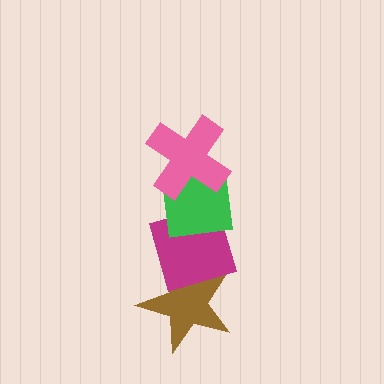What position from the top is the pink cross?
The pink cross is 1st from the top.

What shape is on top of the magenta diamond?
The green square is on top of the magenta diamond.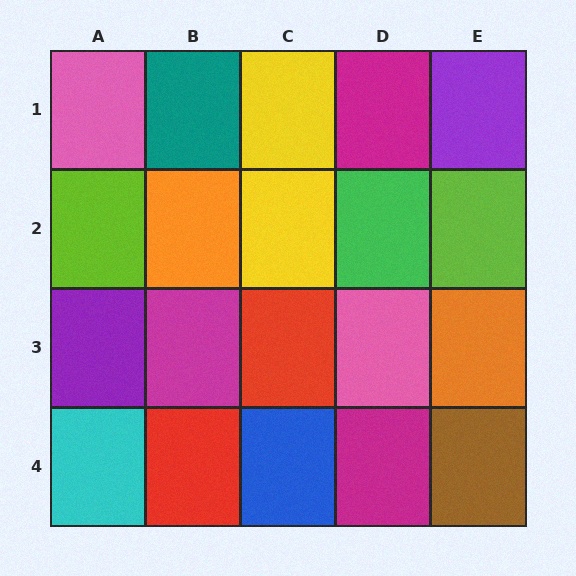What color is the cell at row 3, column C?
Red.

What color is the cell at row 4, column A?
Cyan.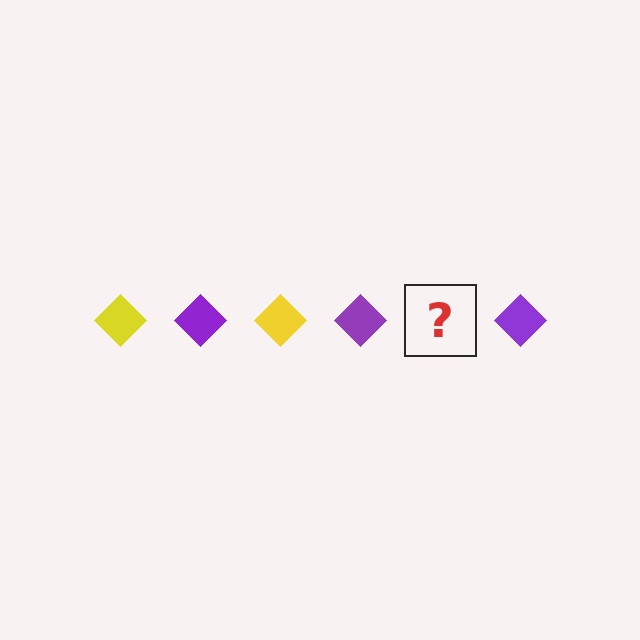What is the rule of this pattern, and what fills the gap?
The rule is that the pattern cycles through yellow, purple diamonds. The gap should be filled with a yellow diamond.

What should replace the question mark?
The question mark should be replaced with a yellow diamond.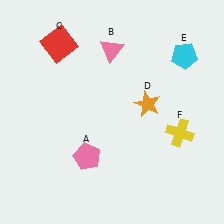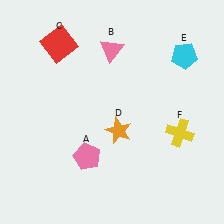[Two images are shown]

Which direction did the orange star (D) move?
The orange star (D) moved left.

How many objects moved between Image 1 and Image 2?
1 object moved between the two images.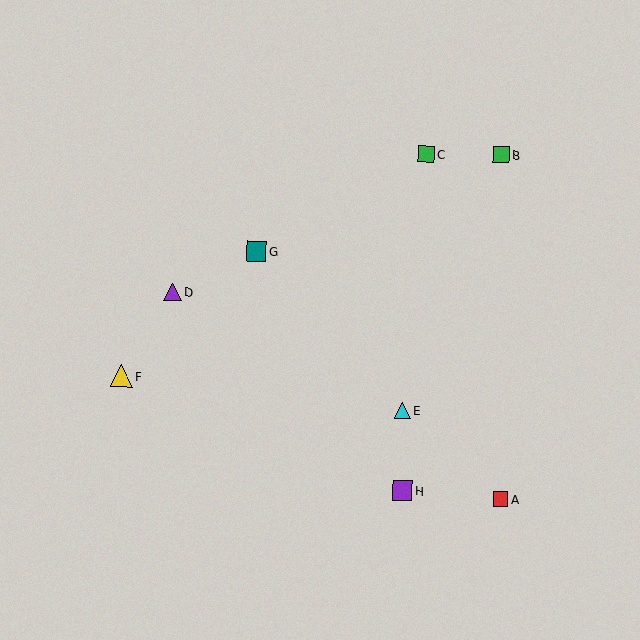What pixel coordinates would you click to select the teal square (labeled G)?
Click at (256, 252) to select the teal square G.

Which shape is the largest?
The yellow triangle (labeled F) is the largest.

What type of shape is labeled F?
Shape F is a yellow triangle.